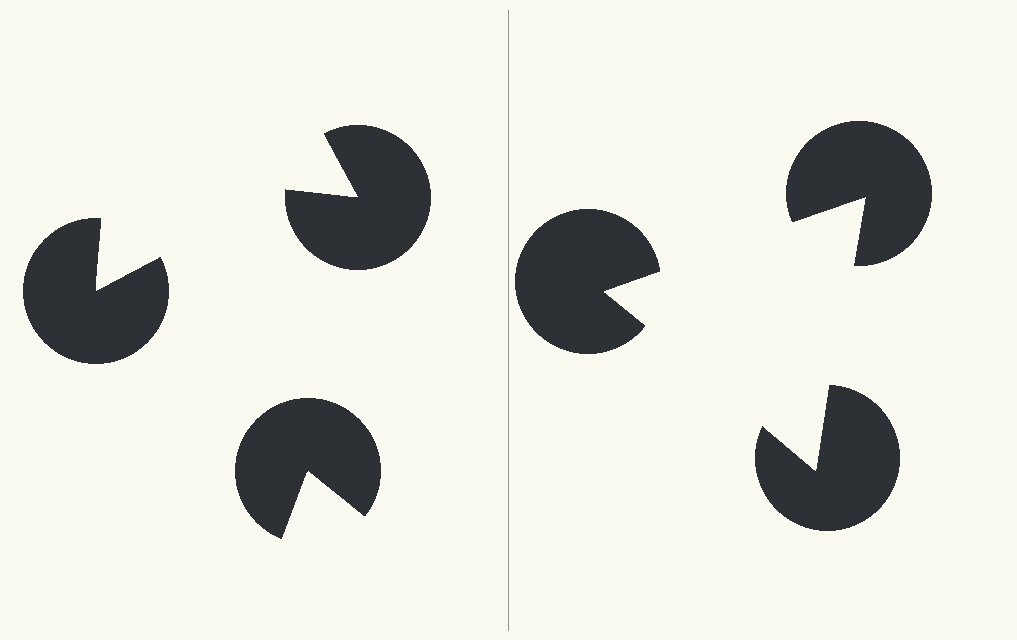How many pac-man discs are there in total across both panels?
6 — 3 on each side.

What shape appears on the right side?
An illusory triangle.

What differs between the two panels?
The pac-man discs are positioned identically on both sides; only the wedge orientations differ. On the right they align to a triangle; on the left they are misaligned.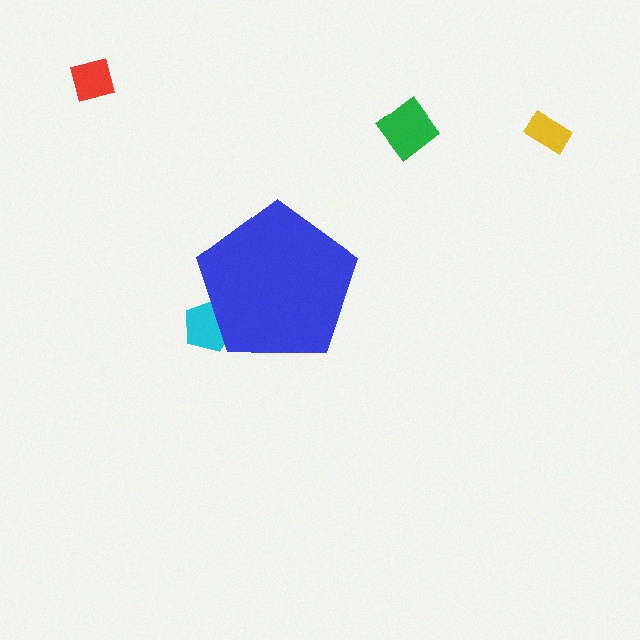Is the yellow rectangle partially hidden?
No, the yellow rectangle is fully visible.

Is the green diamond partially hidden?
No, the green diamond is fully visible.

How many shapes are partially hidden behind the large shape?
1 shape is partially hidden.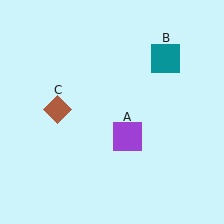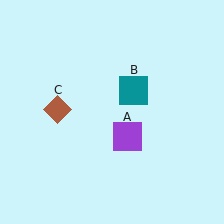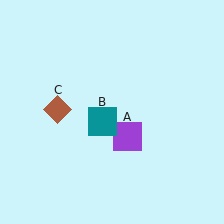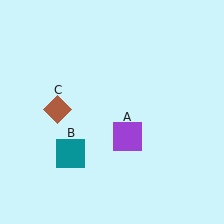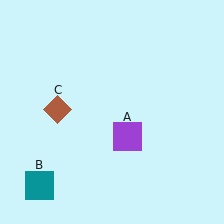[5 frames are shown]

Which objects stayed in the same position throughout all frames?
Purple square (object A) and brown diamond (object C) remained stationary.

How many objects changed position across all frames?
1 object changed position: teal square (object B).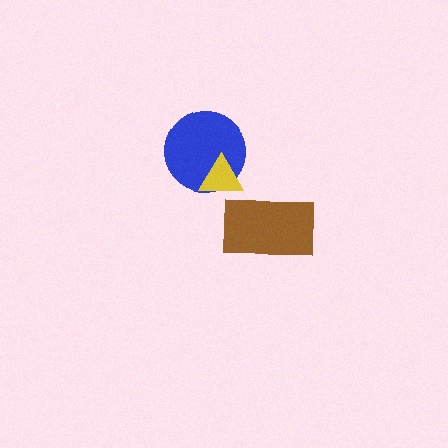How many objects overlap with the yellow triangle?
1 object overlaps with the yellow triangle.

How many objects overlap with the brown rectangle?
0 objects overlap with the brown rectangle.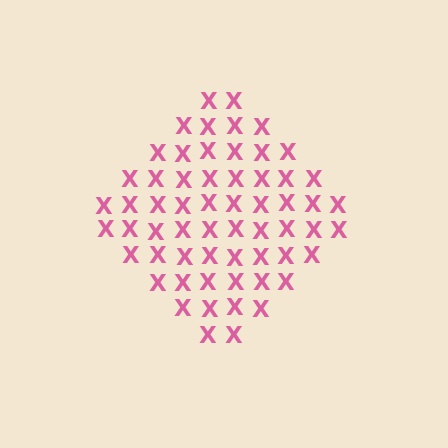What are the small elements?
The small elements are letter X's.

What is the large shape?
The large shape is a diamond.